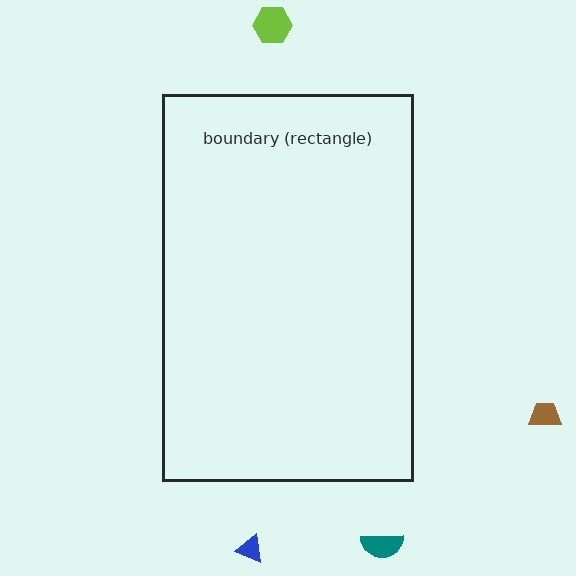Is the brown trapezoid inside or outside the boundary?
Outside.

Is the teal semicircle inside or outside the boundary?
Outside.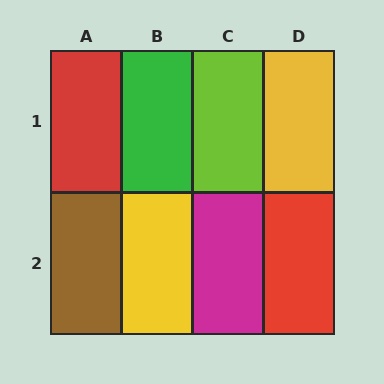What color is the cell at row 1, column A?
Red.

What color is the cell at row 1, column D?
Yellow.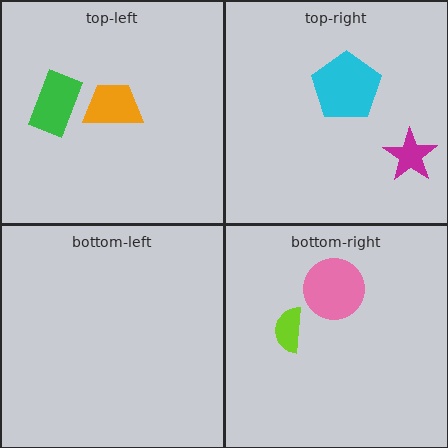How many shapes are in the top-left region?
2.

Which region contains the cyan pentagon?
The top-right region.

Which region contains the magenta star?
The top-right region.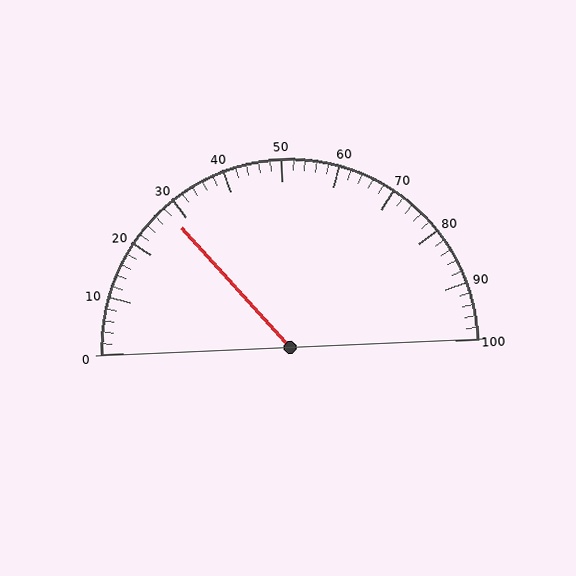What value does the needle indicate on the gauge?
The needle indicates approximately 28.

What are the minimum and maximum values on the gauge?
The gauge ranges from 0 to 100.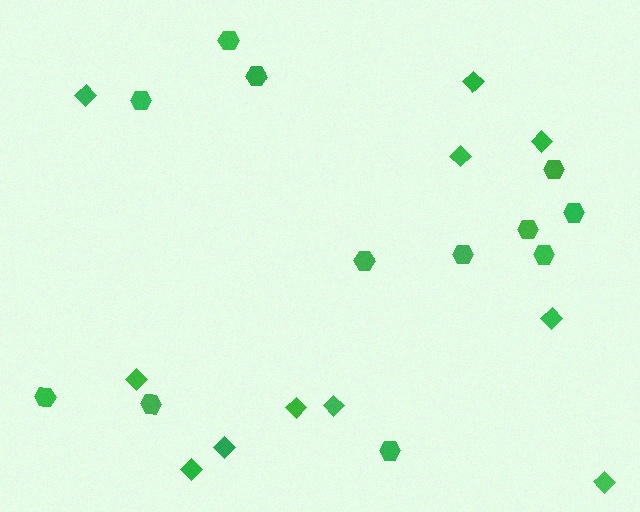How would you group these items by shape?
There are 2 groups: one group of hexagons (12) and one group of diamonds (11).